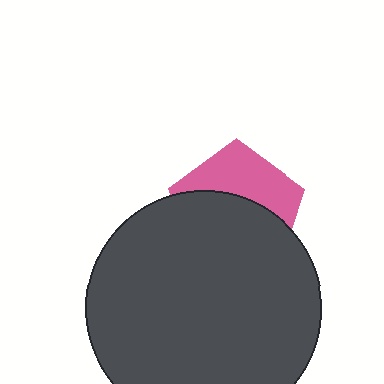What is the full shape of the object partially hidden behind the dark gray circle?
The partially hidden object is a pink pentagon.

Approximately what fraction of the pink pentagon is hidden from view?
Roughly 60% of the pink pentagon is hidden behind the dark gray circle.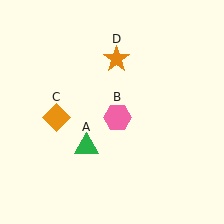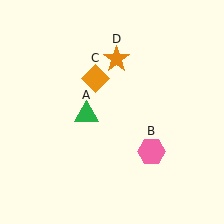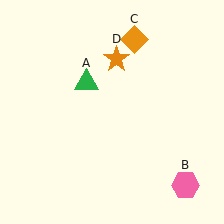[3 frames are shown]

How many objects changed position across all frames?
3 objects changed position: green triangle (object A), pink hexagon (object B), orange diamond (object C).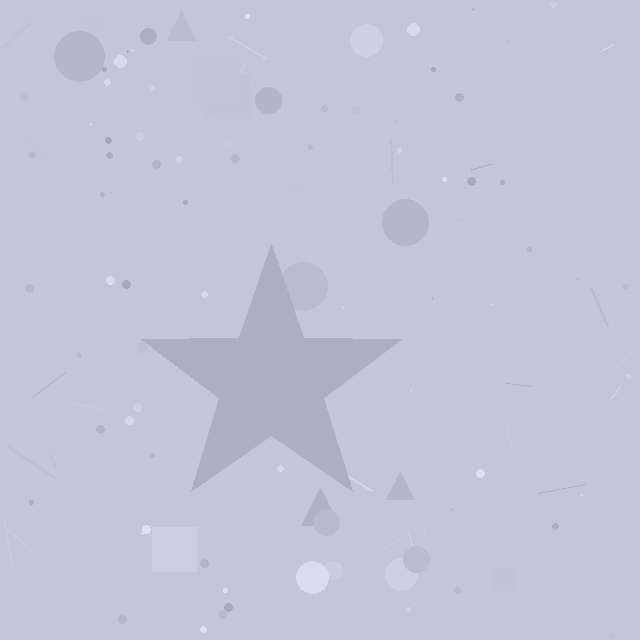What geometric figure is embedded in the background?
A star is embedded in the background.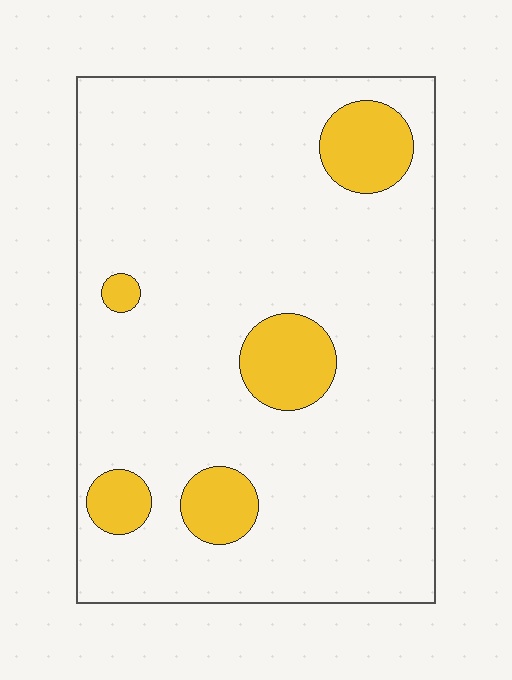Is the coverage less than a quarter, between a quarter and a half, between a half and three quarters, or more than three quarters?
Less than a quarter.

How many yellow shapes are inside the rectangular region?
5.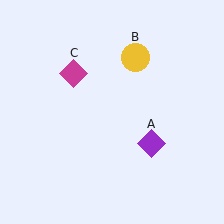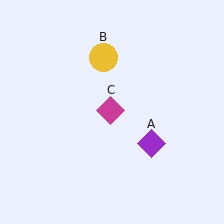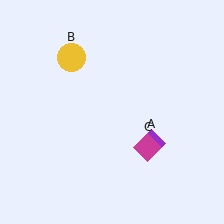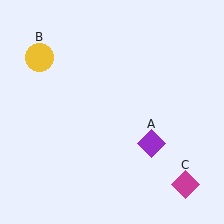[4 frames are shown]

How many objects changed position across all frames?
2 objects changed position: yellow circle (object B), magenta diamond (object C).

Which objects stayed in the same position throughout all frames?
Purple diamond (object A) remained stationary.